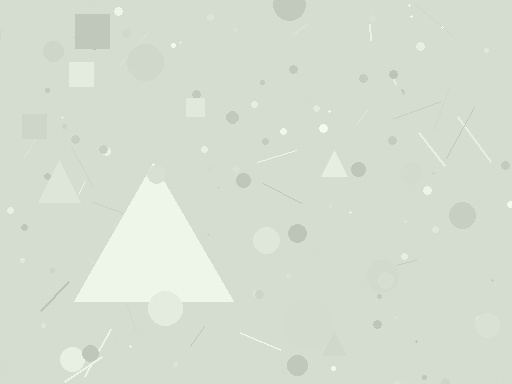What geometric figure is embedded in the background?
A triangle is embedded in the background.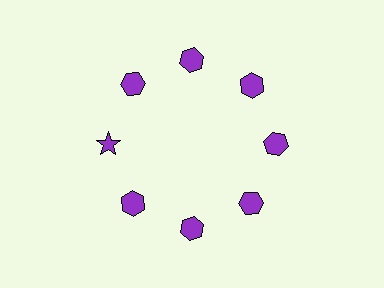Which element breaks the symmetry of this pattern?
The purple star at roughly the 9 o'clock position breaks the symmetry. All other shapes are purple hexagons.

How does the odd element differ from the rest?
It has a different shape: star instead of hexagon.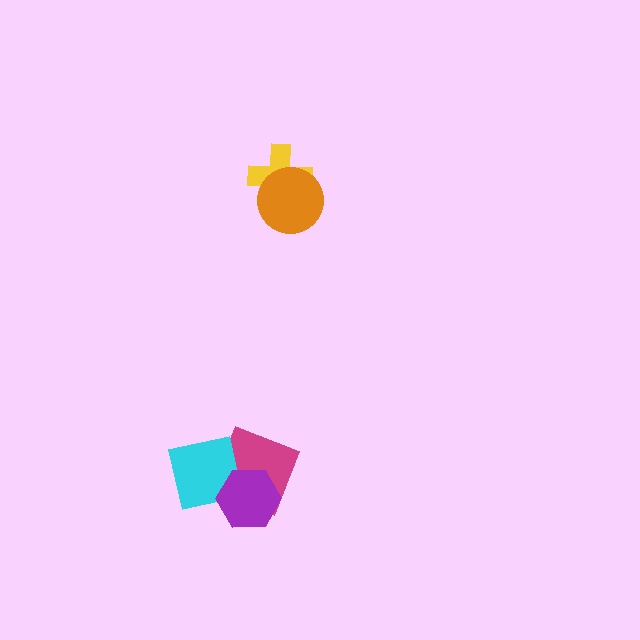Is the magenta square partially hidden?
Yes, it is partially covered by another shape.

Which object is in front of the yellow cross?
The orange circle is in front of the yellow cross.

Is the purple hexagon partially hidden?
No, no other shape covers it.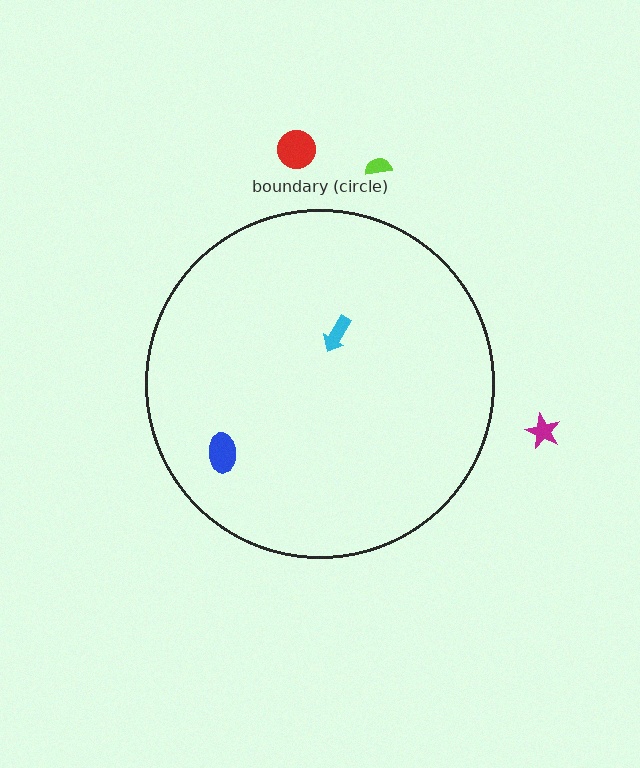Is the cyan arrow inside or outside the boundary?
Inside.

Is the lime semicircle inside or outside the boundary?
Outside.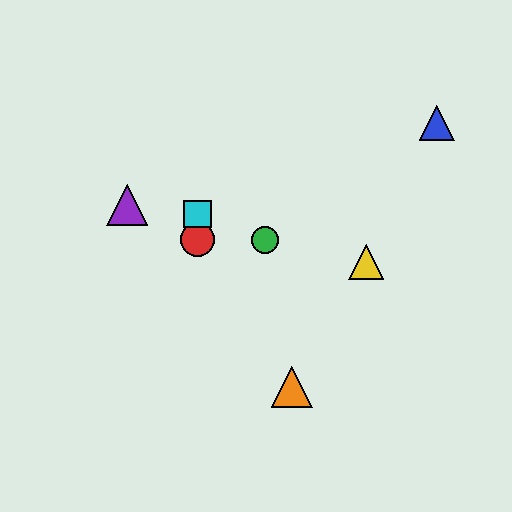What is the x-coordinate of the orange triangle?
The orange triangle is at x≈292.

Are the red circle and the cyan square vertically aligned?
Yes, both are at x≈198.